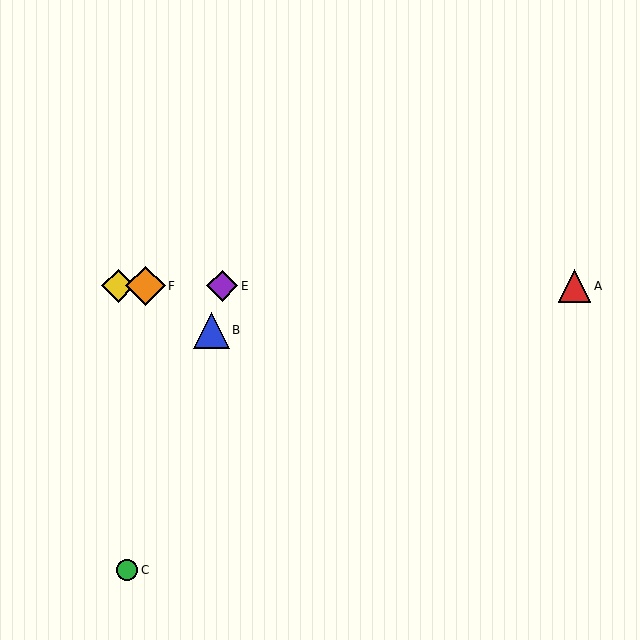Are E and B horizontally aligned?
No, E is at y≈286 and B is at y≈330.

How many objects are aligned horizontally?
4 objects (A, D, E, F) are aligned horizontally.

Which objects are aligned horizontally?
Objects A, D, E, F are aligned horizontally.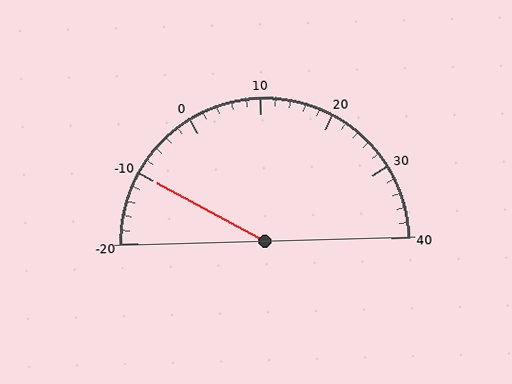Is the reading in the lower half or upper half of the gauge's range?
The reading is in the lower half of the range (-20 to 40).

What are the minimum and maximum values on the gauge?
The gauge ranges from -20 to 40.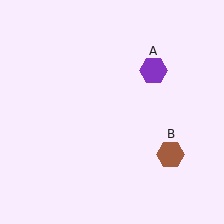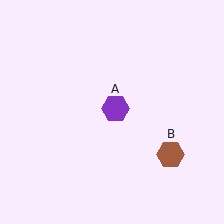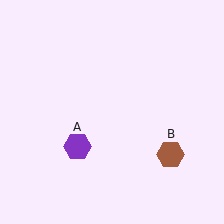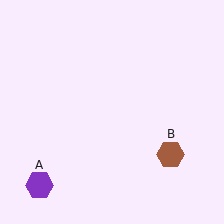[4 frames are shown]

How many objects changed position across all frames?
1 object changed position: purple hexagon (object A).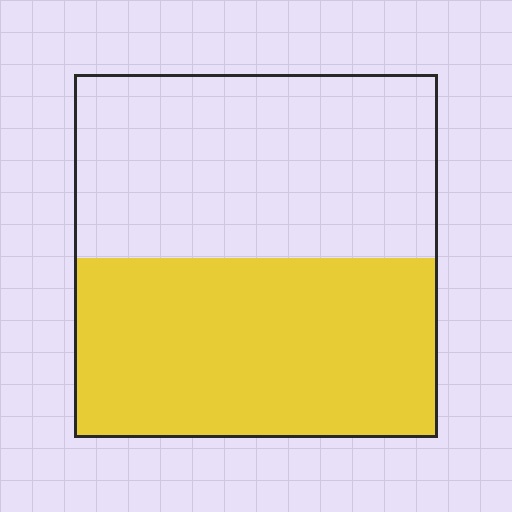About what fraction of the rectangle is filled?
About one half (1/2).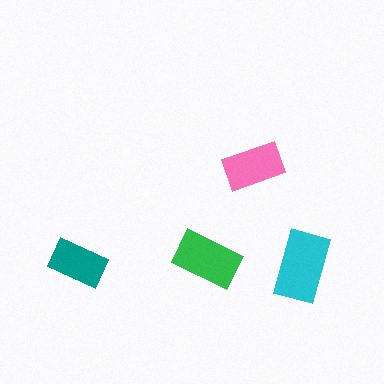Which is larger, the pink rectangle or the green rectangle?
The green one.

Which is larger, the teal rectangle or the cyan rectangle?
The cyan one.